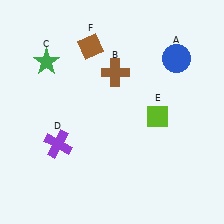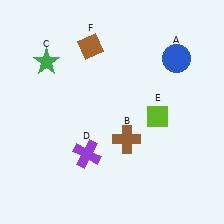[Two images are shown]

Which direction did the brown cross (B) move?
The brown cross (B) moved down.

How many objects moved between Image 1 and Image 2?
2 objects moved between the two images.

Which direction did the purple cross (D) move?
The purple cross (D) moved right.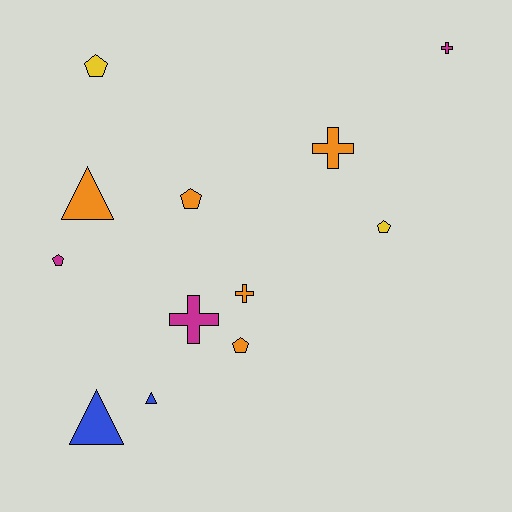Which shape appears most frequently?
Pentagon, with 5 objects.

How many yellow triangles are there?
There are no yellow triangles.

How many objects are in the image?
There are 12 objects.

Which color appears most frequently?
Orange, with 5 objects.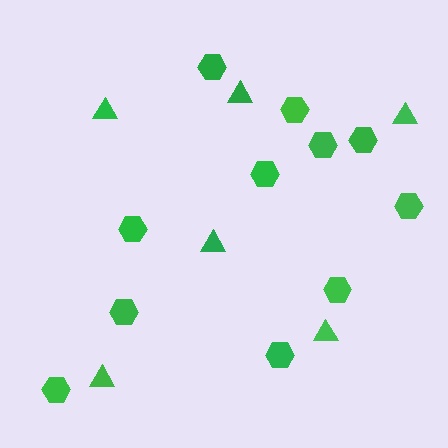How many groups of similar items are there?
There are 2 groups: one group of triangles (6) and one group of hexagons (11).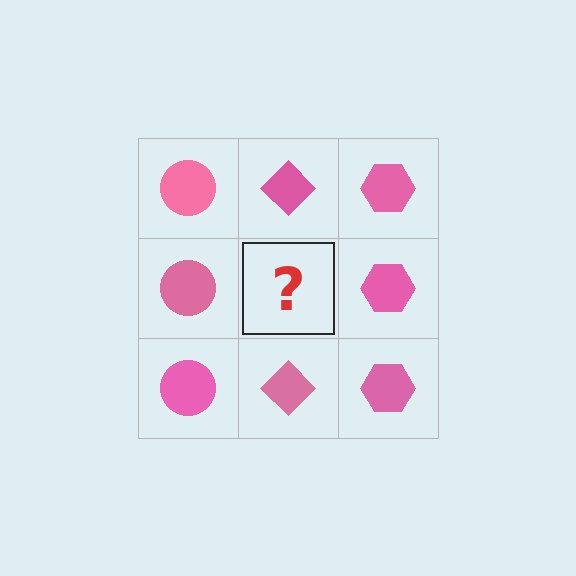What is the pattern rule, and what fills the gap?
The rule is that each column has a consistent shape. The gap should be filled with a pink diamond.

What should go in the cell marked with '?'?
The missing cell should contain a pink diamond.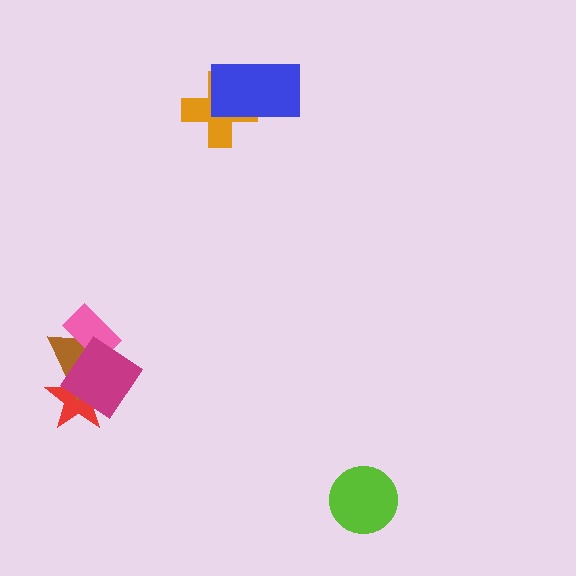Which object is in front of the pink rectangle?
The magenta diamond is in front of the pink rectangle.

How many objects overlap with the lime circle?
0 objects overlap with the lime circle.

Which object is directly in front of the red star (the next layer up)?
The brown triangle is directly in front of the red star.